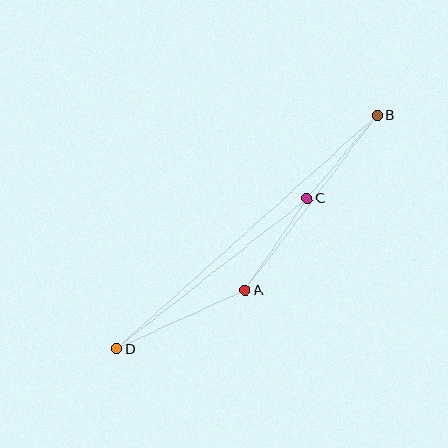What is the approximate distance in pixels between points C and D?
The distance between C and D is approximately 243 pixels.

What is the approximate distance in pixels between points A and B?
The distance between A and B is approximately 219 pixels.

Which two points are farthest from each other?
Points B and D are farthest from each other.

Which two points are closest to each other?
Points B and C are closest to each other.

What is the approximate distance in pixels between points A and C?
The distance between A and C is approximately 111 pixels.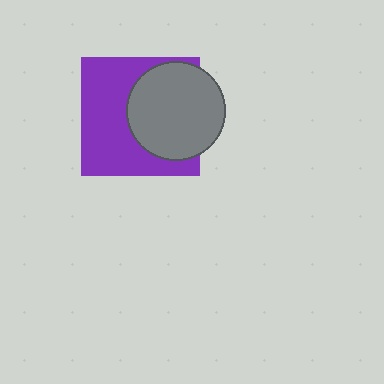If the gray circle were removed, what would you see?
You would see the complete purple square.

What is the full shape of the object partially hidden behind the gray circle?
The partially hidden object is a purple square.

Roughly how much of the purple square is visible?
About half of it is visible (roughly 56%).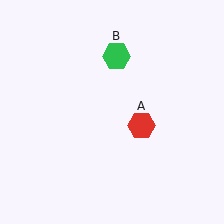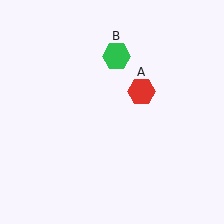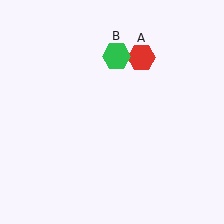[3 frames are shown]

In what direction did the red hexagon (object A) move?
The red hexagon (object A) moved up.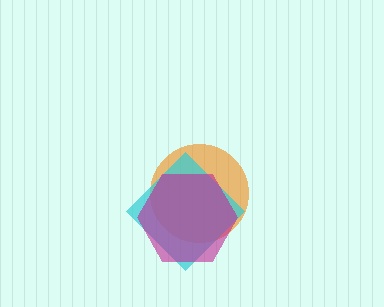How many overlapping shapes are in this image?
There are 3 overlapping shapes in the image.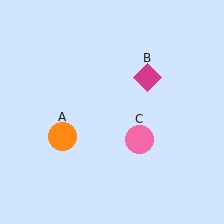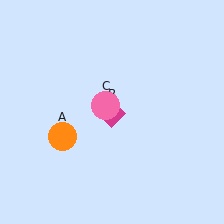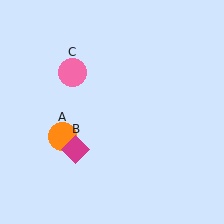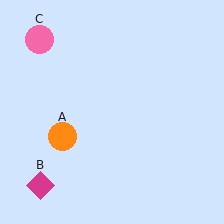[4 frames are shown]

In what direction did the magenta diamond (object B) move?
The magenta diamond (object B) moved down and to the left.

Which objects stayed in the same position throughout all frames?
Orange circle (object A) remained stationary.